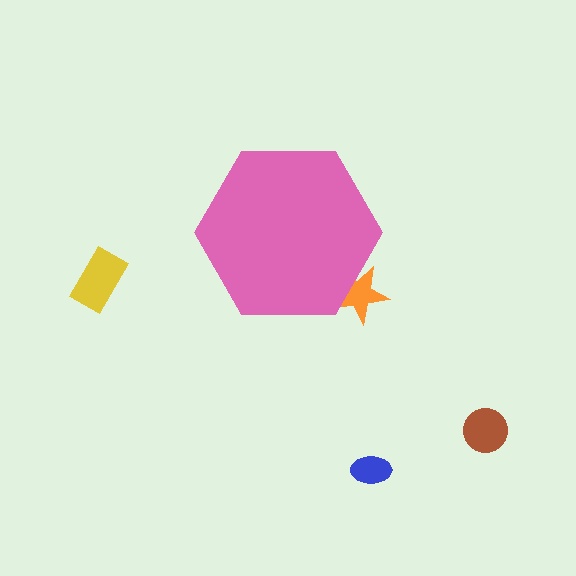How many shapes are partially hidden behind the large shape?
1 shape is partially hidden.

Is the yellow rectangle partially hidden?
No, the yellow rectangle is fully visible.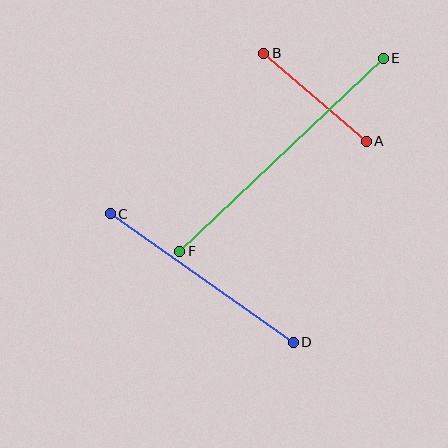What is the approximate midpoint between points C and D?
The midpoint is at approximately (202, 278) pixels.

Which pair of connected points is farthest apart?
Points E and F are farthest apart.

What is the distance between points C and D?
The distance is approximately 223 pixels.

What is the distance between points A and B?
The distance is approximately 135 pixels.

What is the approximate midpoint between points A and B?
The midpoint is at approximately (315, 97) pixels.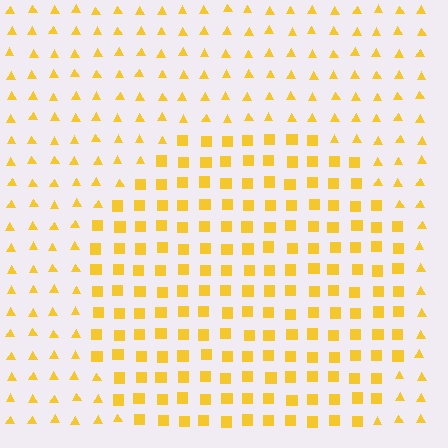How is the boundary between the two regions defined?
The boundary is defined by a change in element shape: squares inside vs. triangles outside. All elements share the same color and spacing.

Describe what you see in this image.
The image is filled with small yellow elements arranged in a uniform grid. A circle-shaped region contains squares, while the surrounding area contains triangles. The boundary is defined purely by the change in element shape.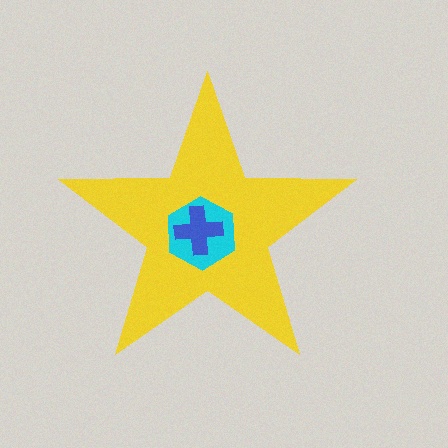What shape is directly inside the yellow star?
The cyan hexagon.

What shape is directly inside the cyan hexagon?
The blue cross.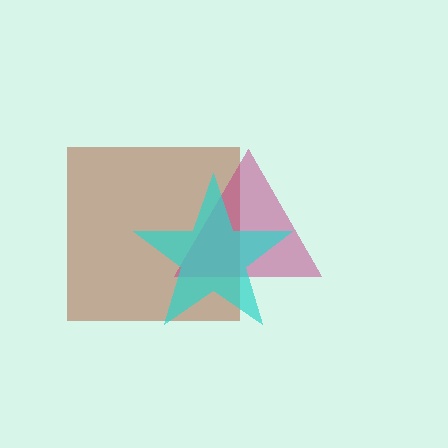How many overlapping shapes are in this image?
There are 3 overlapping shapes in the image.